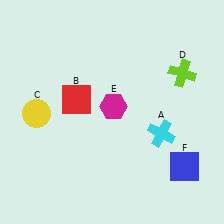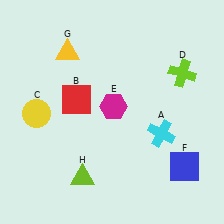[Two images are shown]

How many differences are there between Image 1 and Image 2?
There are 2 differences between the two images.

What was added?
A yellow triangle (G), a lime triangle (H) were added in Image 2.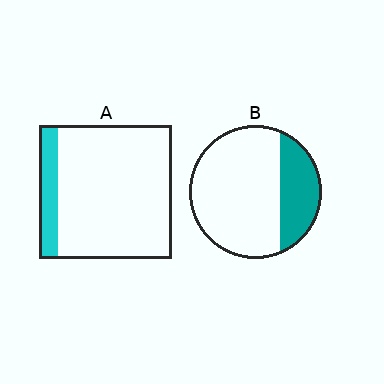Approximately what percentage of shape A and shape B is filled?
A is approximately 15% and B is approximately 25%.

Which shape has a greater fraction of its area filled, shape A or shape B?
Shape B.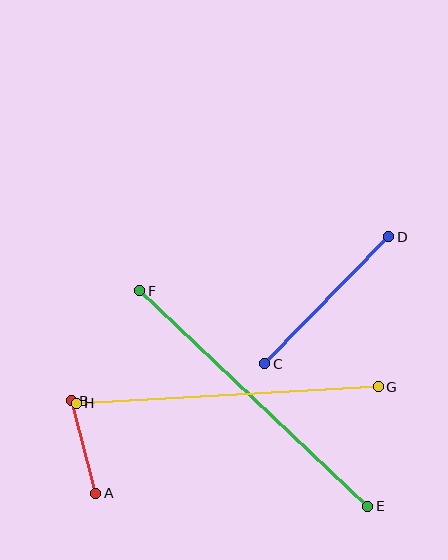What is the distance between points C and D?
The distance is approximately 177 pixels.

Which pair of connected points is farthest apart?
Points E and F are farthest apart.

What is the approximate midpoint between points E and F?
The midpoint is at approximately (254, 399) pixels.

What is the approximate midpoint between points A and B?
The midpoint is at approximately (84, 447) pixels.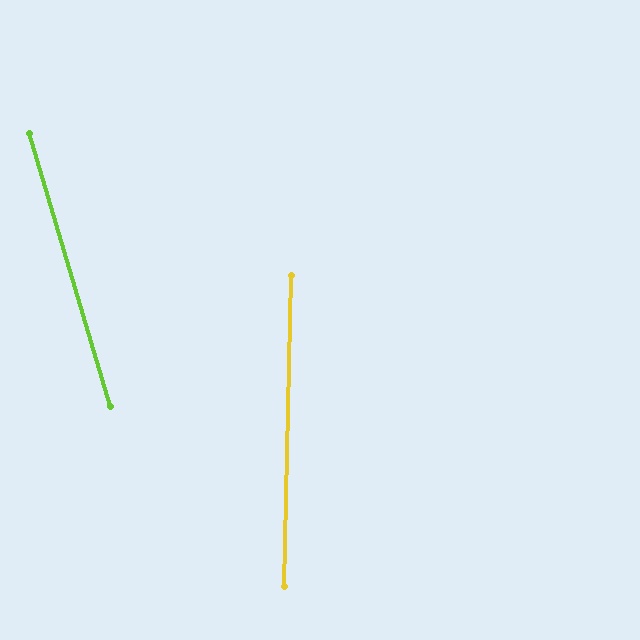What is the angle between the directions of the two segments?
Approximately 18 degrees.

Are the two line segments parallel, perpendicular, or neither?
Neither parallel nor perpendicular — they differ by about 18°.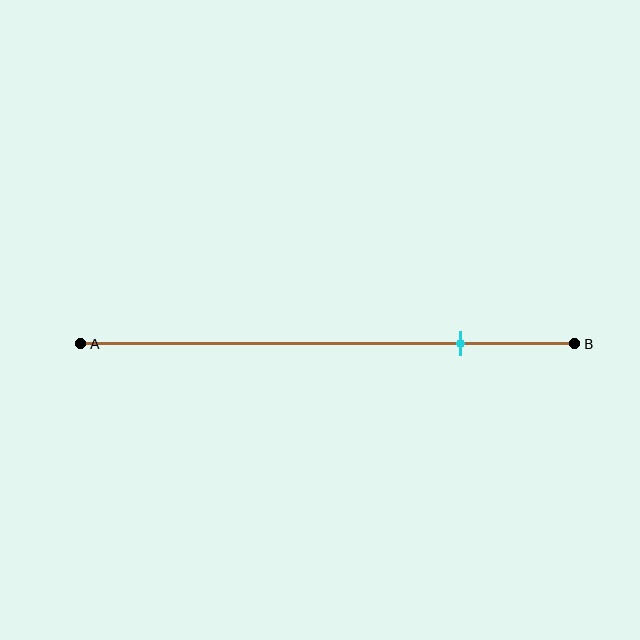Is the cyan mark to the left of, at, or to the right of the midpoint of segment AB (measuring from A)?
The cyan mark is to the right of the midpoint of segment AB.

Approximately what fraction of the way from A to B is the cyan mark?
The cyan mark is approximately 75% of the way from A to B.